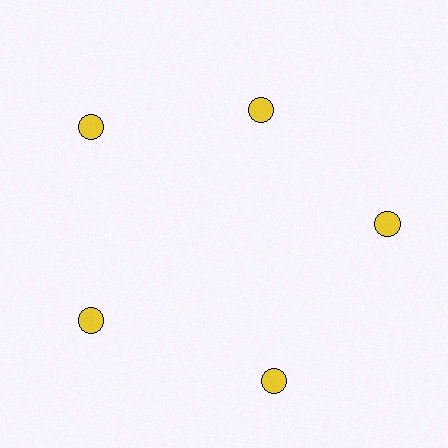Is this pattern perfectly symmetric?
No. The 5 yellow circles are arranged in a ring, but one element near the 1 o'clock position is pulled inward toward the center, breaking the 5-fold rotational symmetry.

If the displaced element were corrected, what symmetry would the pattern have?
It would have 5-fold rotational symmetry — the pattern would map onto itself every 72 degrees.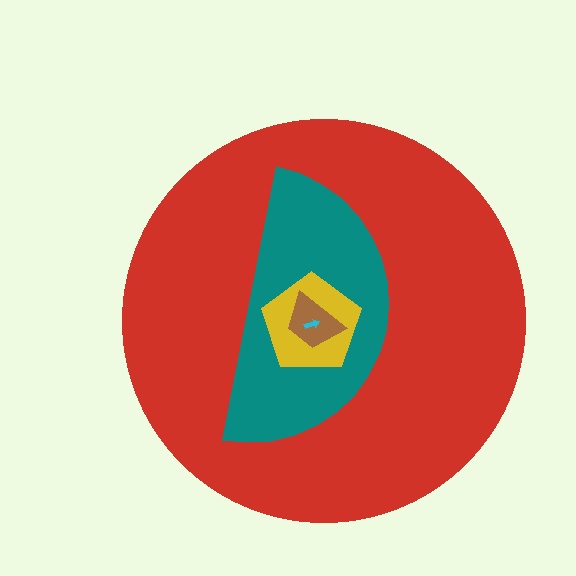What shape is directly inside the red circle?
The teal semicircle.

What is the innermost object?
The cyan arrow.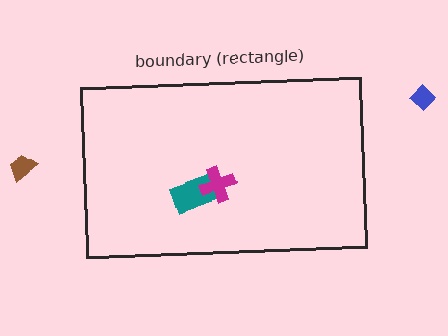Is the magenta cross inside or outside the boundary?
Inside.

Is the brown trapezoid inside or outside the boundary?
Outside.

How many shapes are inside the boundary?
2 inside, 2 outside.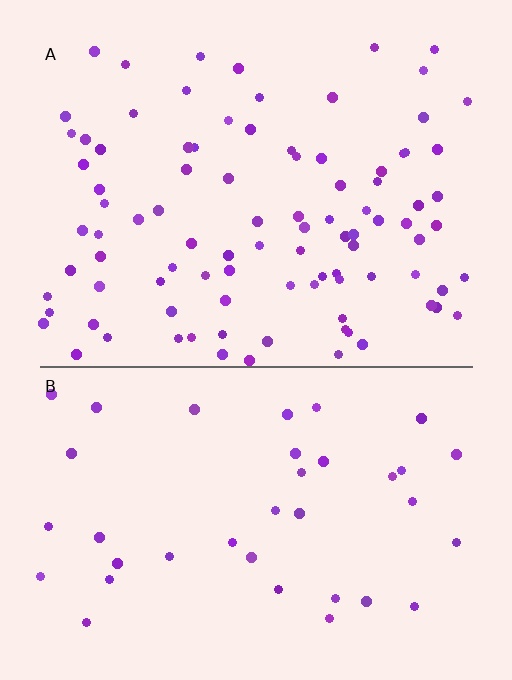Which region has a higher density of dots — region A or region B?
A (the top).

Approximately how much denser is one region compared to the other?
Approximately 2.6× — region A over region B.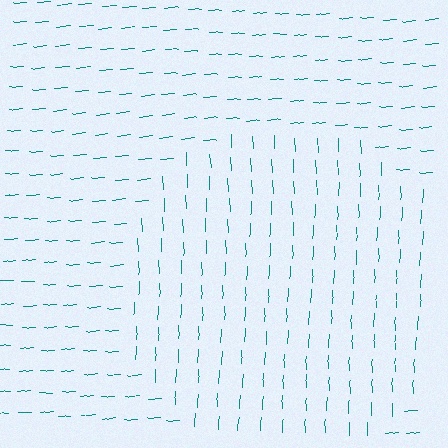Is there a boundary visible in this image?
Yes, there is a texture boundary formed by a change in line orientation.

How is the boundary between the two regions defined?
The boundary is defined purely by a change in line orientation (approximately 86 degrees difference). All lines are the same color and thickness.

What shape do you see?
I see a circle.